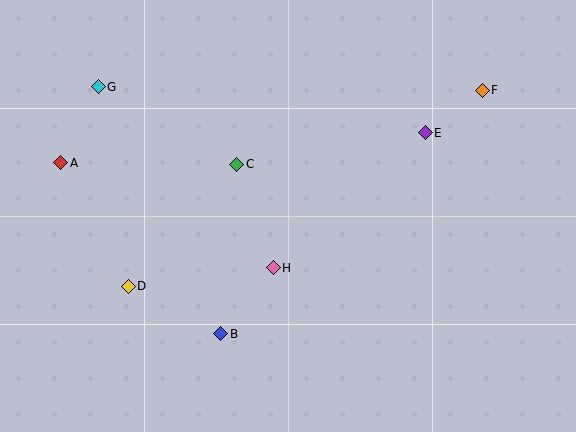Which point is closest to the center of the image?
Point H at (273, 268) is closest to the center.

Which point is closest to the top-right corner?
Point F is closest to the top-right corner.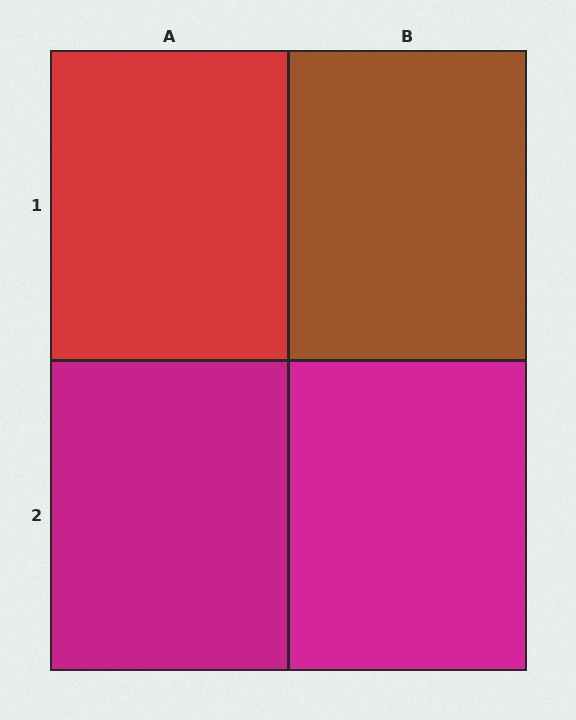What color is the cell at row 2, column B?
Magenta.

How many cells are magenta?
2 cells are magenta.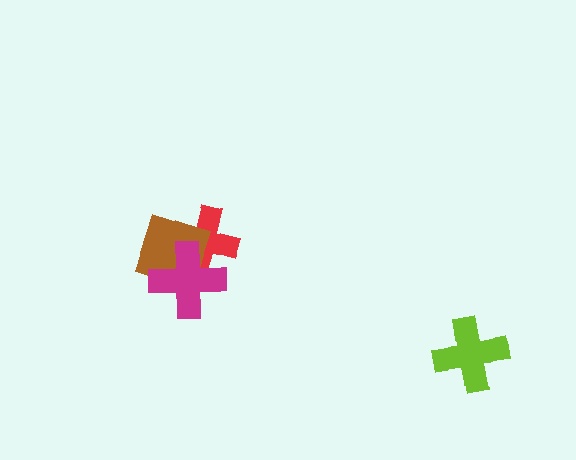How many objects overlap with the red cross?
2 objects overlap with the red cross.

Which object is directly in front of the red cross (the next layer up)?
The brown square is directly in front of the red cross.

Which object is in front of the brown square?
The magenta cross is in front of the brown square.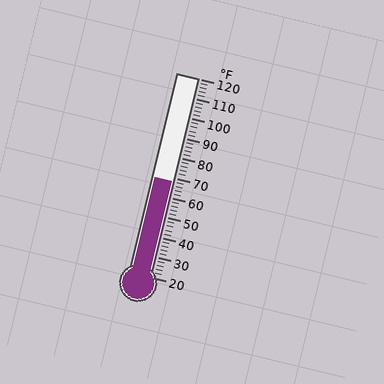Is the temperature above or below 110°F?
The temperature is below 110°F.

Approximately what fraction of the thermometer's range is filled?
The thermometer is filled to approximately 50% of its range.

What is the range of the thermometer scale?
The thermometer scale ranges from 20°F to 120°F.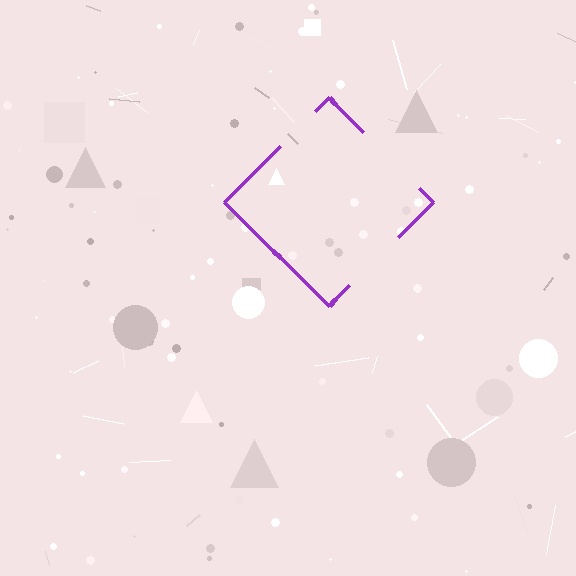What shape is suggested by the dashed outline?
The dashed outline suggests a diamond.